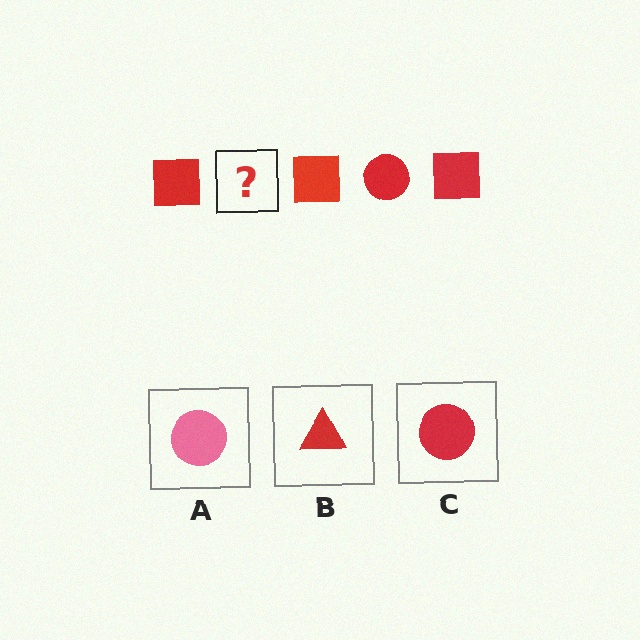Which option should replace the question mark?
Option C.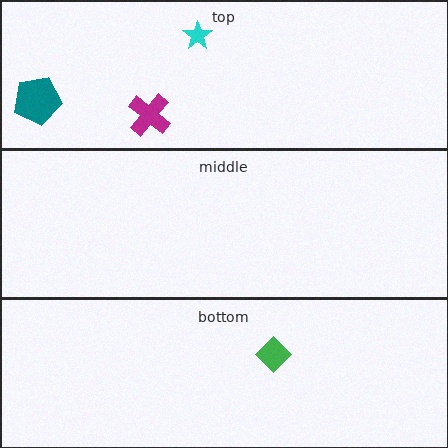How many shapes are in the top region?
3.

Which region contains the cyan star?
The top region.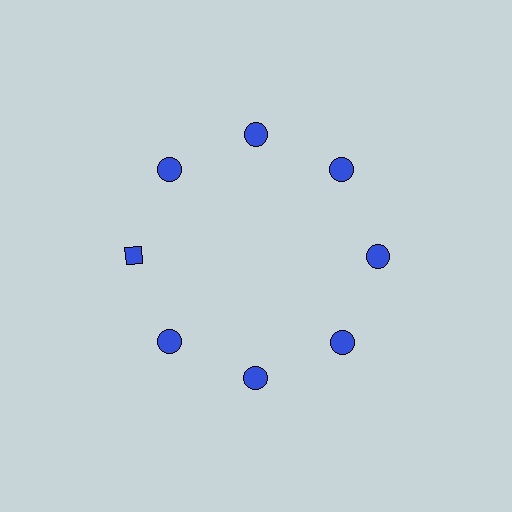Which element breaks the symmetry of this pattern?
The blue diamond at roughly the 9 o'clock position breaks the symmetry. All other shapes are blue circles.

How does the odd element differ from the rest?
It has a different shape: diamond instead of circle.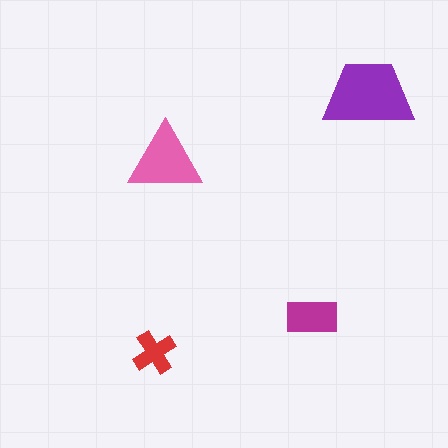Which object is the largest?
The purple trapezoid.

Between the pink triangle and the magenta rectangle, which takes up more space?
The pink triangle.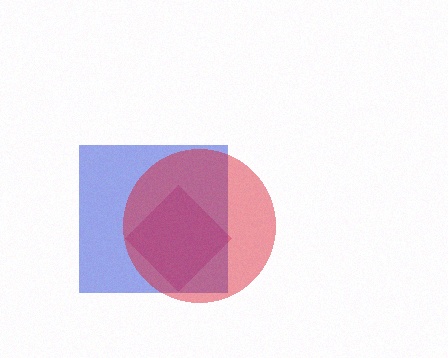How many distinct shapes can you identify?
There are 3 distinct shapes: a magenta diamond, a blue square, a red circle.